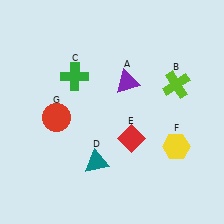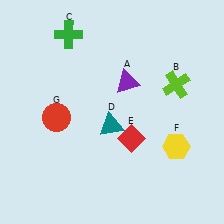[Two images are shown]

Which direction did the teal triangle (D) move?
The teal triangle (D) moved up.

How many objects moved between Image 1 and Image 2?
2 objects moved between the two images.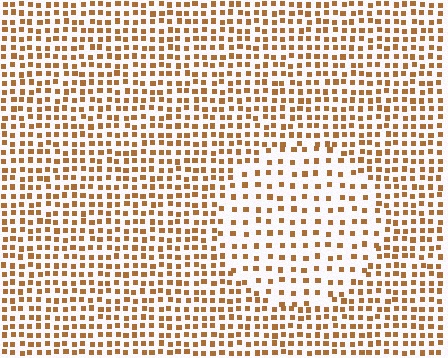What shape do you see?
I see a circle.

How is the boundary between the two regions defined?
The boundary is defined by a change in element density (approximately 1.9x ratio). All elements are the same color, size, and shape.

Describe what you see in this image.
The image contains small brown elements arranged at two different densities. A circle-shaped region is visible where the elements are less densely packed than the surrounding area.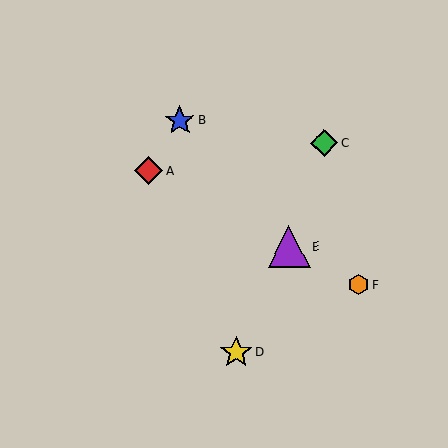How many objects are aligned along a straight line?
3 objects (A, E, F) are aligned along a straight line.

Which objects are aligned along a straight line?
Objects A, E, F are aligned along a straight line.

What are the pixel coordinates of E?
Object E is at (289, 247).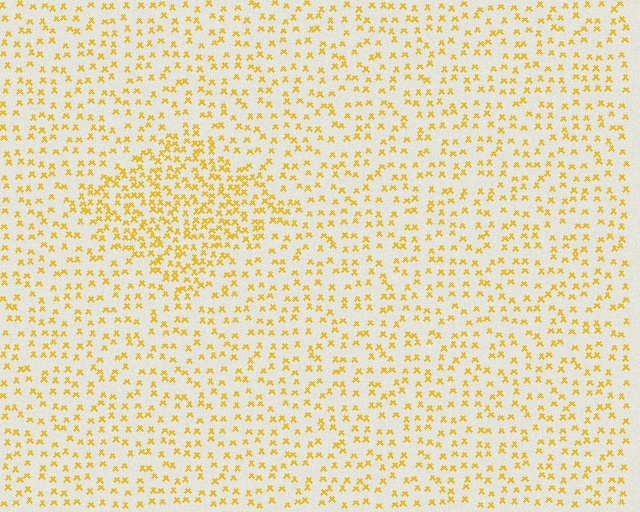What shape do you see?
I see a diamond.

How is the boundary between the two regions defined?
The boundary is defined by a change in element density (approximately 2.0x ratio). All elements are the same color, size, and shape.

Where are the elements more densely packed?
The elements are more densely packed inside the diamond boundary.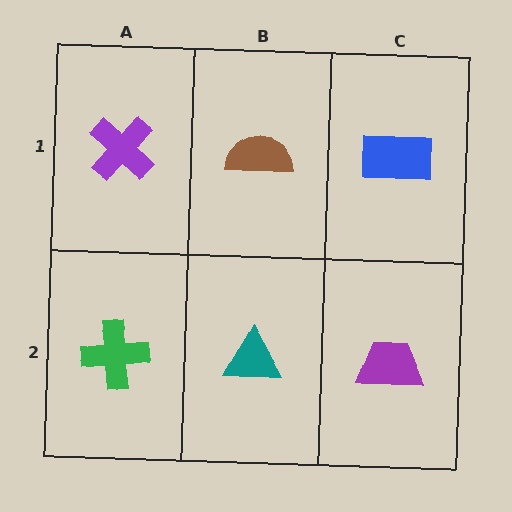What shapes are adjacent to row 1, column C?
A purple trapezoid (row 2, column C), a brown semicircle (row 1, column B).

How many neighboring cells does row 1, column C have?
2.